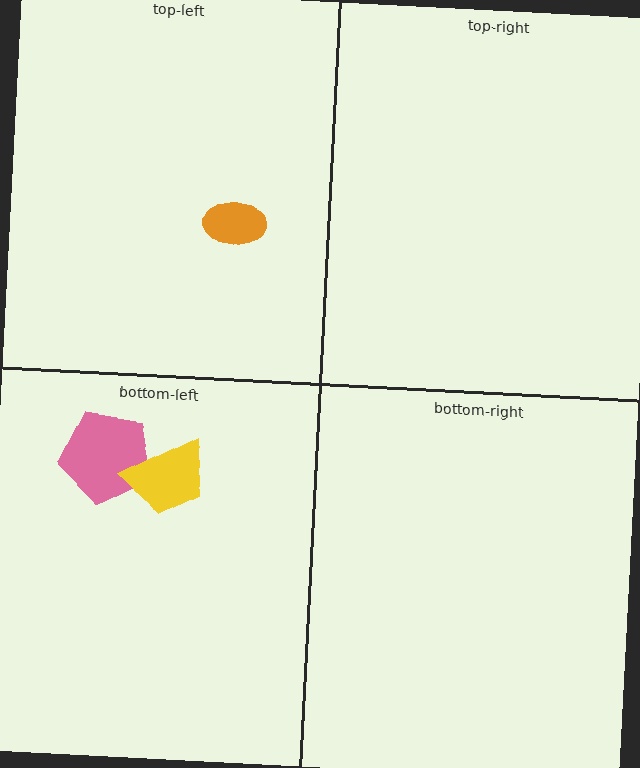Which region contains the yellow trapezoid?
The bottom-left region.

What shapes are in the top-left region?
The orange ellipse.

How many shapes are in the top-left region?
1.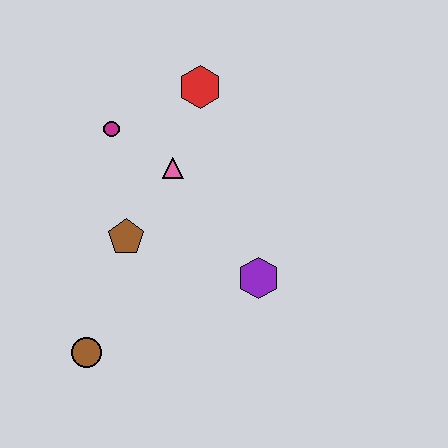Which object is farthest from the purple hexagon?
The magenta circle is farthest from the purple hexagon.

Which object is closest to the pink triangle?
The magenta circle is closest to the pink triangle.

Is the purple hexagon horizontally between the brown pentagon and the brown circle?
No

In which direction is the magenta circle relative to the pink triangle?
The magenta circle is to the left of the pink triangle.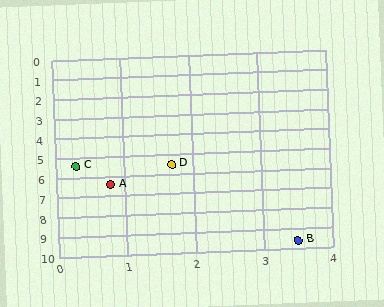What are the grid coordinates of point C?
Point C is at approximately (0.3, 5.4).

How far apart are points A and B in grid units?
Points A and B are about 4.2 grid units apart.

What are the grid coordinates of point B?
Point B is at approximately (3.5, 9.6).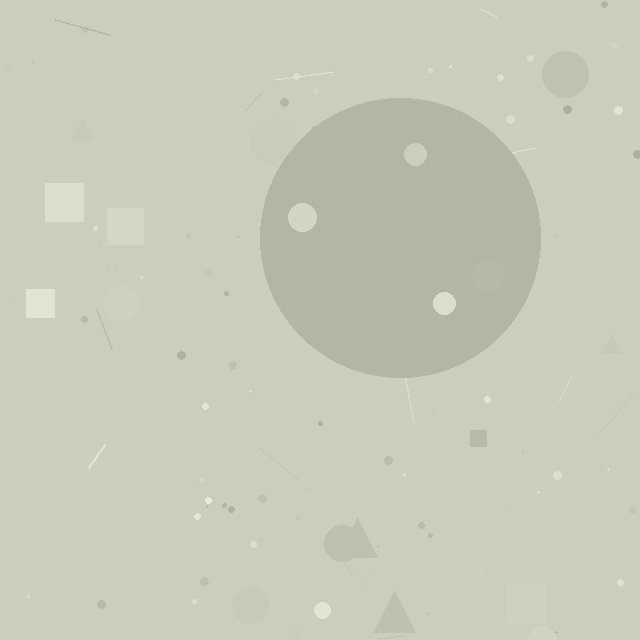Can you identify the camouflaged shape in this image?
The camouflaged shape is a circle.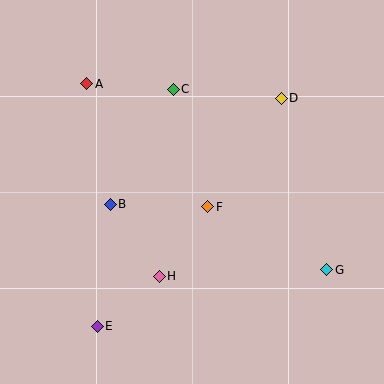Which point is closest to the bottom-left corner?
Point E is closest to the bottom-left corner.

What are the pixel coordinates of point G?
Point G is at (327, 270).